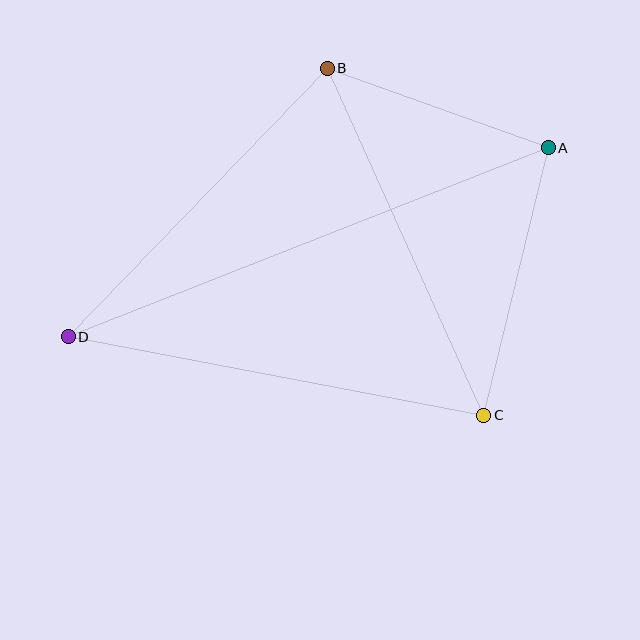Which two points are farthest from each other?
Points A and D are farthest from each other.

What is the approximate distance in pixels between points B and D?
The distance between B and D is approximately 373 pixels.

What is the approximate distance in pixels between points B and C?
The distance between B and C is approximately 381 pixels.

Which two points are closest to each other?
Points A and B are closest to each other.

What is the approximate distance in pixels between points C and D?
The distance between C and D is approximately 423 pixels.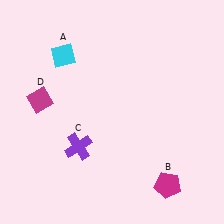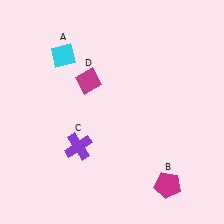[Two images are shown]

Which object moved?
The magenta diamond (D) moved right.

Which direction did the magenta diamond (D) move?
The magenta diamond (D) moved right.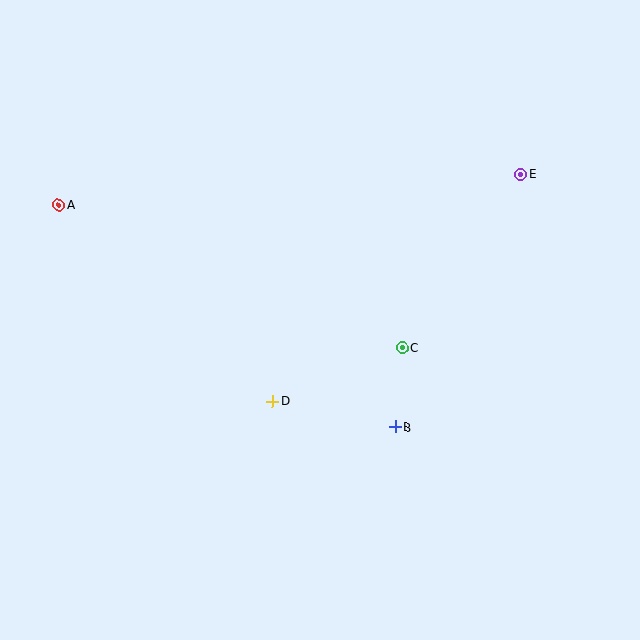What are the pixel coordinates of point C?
Point C is at (402, 348).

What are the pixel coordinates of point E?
Point E is at (521, 175).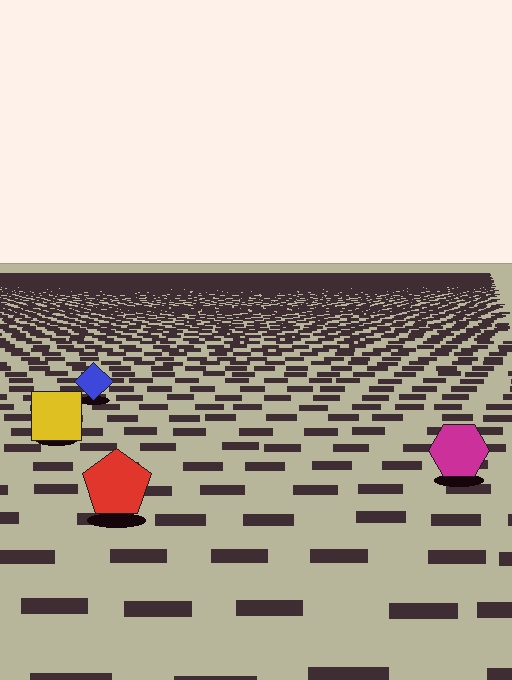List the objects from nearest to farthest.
From nearest to farthest: the red pentagon, the magenta hexagon, the yellow square, the blue diamond.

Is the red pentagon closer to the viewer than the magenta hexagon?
Yes. The red pentagon is closer — you can tell from the texture gradient: the ground texture is coarser near it.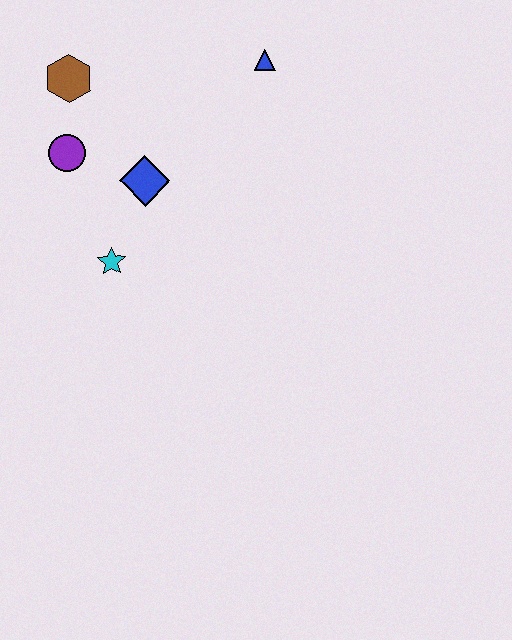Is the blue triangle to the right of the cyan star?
Yes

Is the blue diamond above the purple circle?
No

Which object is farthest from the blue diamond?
The blue triangle is farthest from the blue diamond.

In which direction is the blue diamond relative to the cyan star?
The blue diamond is above the cyan star.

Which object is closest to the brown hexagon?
The purple circle is closest to the brown hexagon.